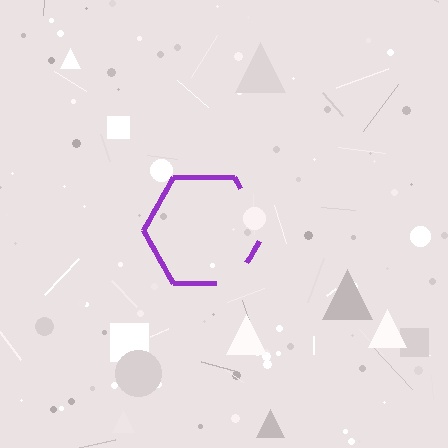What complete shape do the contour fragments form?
The contour fragments form a hexagon.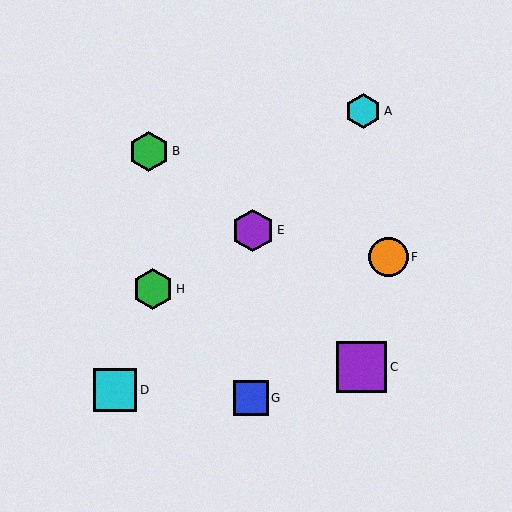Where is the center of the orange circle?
The center of the orange circle is at (388, 257).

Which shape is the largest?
The purple square (labeled C) is the largest.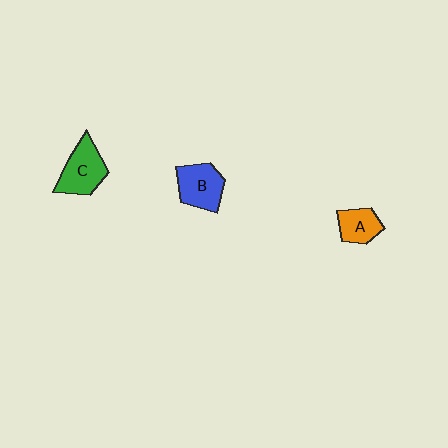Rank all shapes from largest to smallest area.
From largest to smallest: C (green), B (blue), A (orange).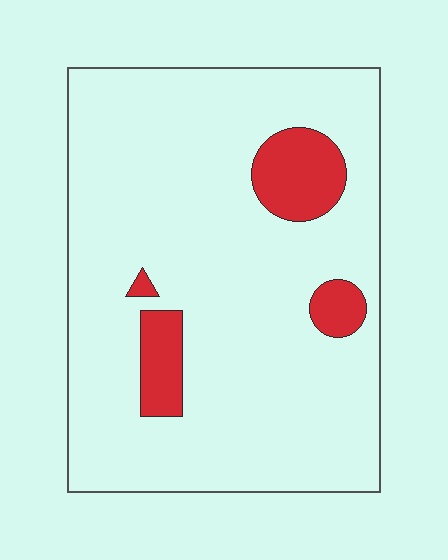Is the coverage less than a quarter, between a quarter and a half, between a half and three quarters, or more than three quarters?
Less than a quarter.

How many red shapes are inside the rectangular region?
4.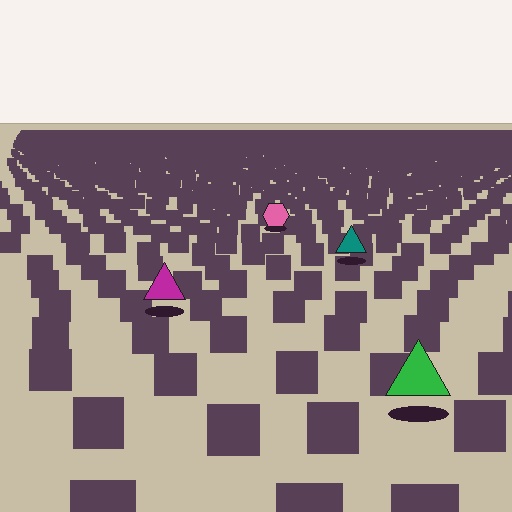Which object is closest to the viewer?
The green triangle is closest. The texture marks near it are larger and more spread out.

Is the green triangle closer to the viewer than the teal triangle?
Yes. The green triangle is closer — you can tell from the texture gradient: the ground texture is coarser near it.